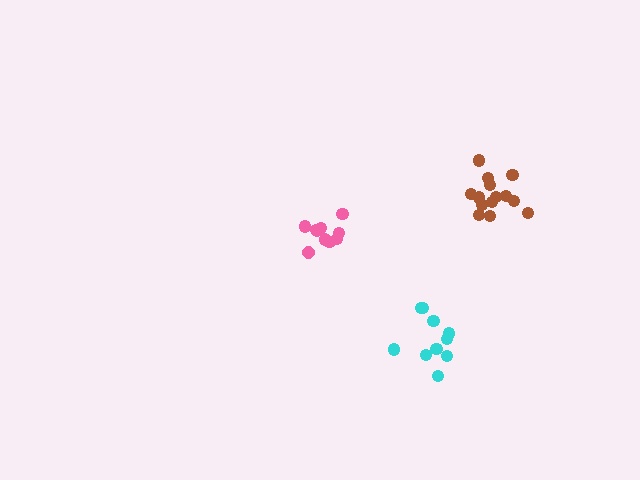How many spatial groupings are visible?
There are 3 spatial groupings.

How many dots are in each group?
Group 1: 10 dots, Group 2: 14 dots, Group 3: 10 dots (34 total).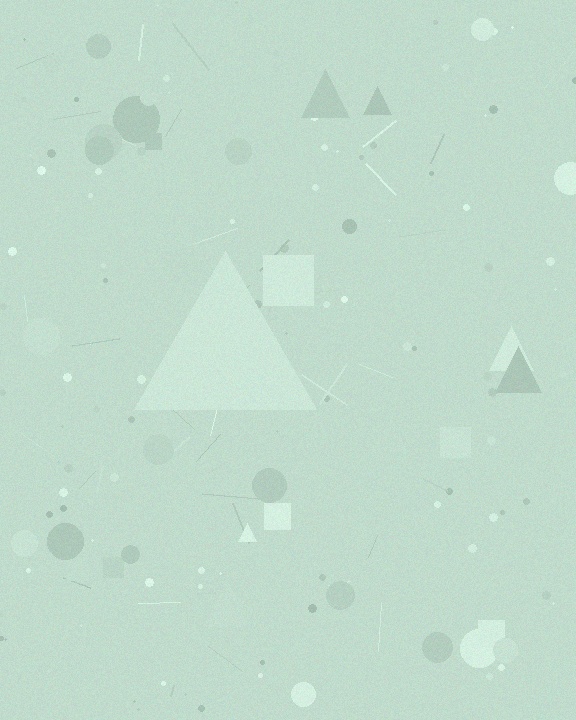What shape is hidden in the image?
A triangle is hidden in the image.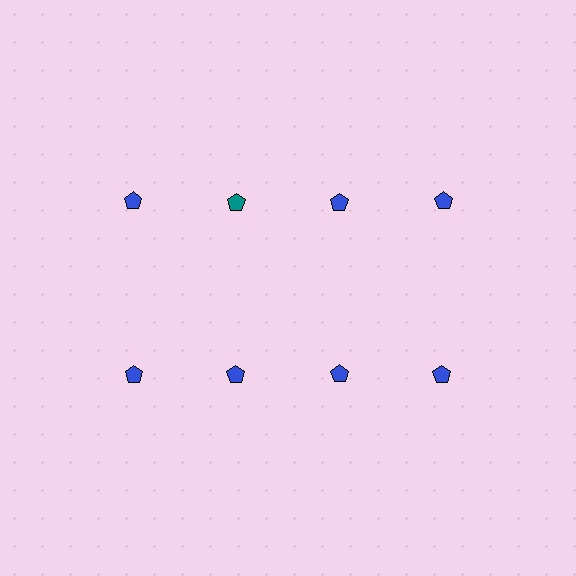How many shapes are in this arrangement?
There are 8 shapes arranged in a grid pattern.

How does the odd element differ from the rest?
It has a different color: teal instead of blue.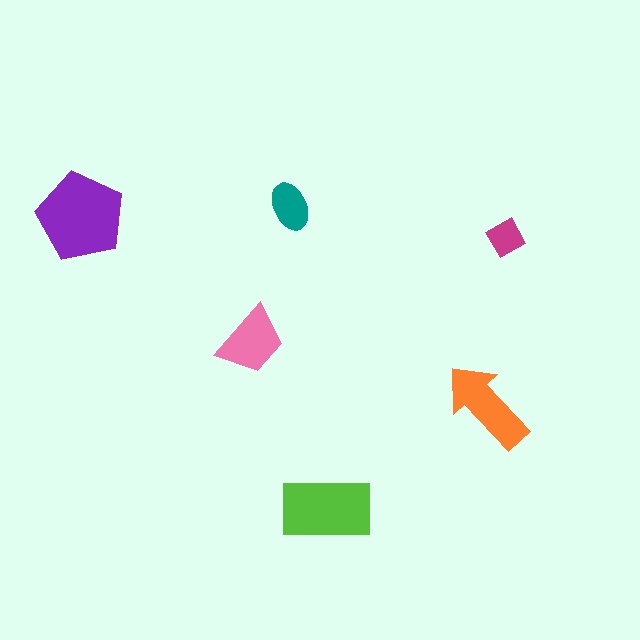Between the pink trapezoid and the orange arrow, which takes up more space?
The orange arrow.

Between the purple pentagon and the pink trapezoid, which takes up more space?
The purple pentagon.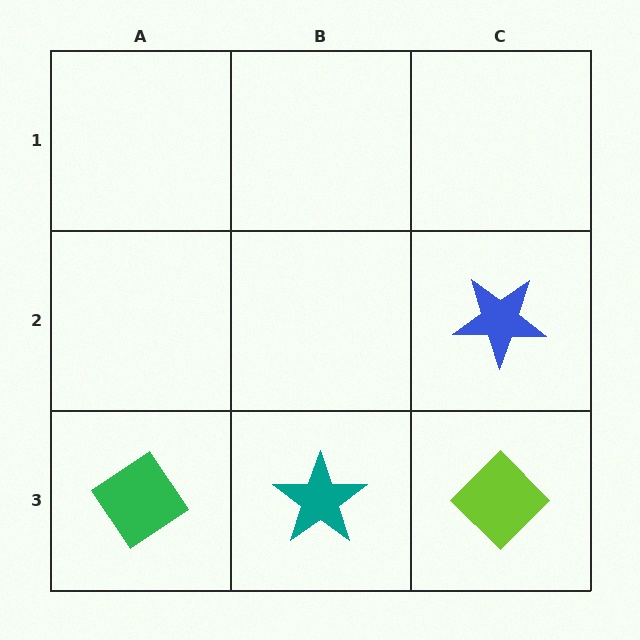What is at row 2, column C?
A blue star.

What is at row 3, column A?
A green diamond.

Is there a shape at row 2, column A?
No, that cell is empty.